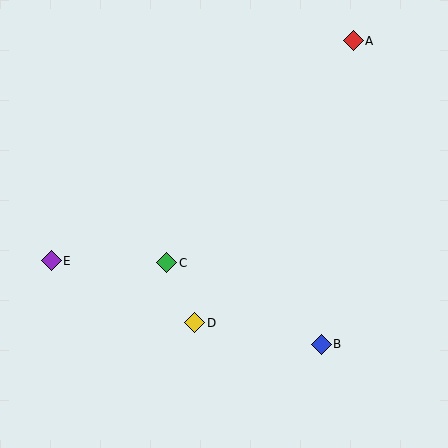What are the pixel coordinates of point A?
Point A is at (353, 41).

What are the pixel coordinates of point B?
Point B is at (321, 344).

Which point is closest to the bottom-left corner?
Point E is closest to the bottom-left corner.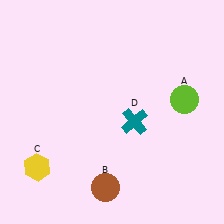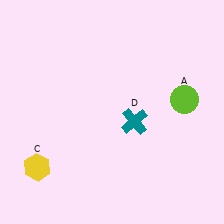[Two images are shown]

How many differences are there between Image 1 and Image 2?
There is 1 difference between the two images.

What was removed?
The brown circle (B) was removed in Image 2.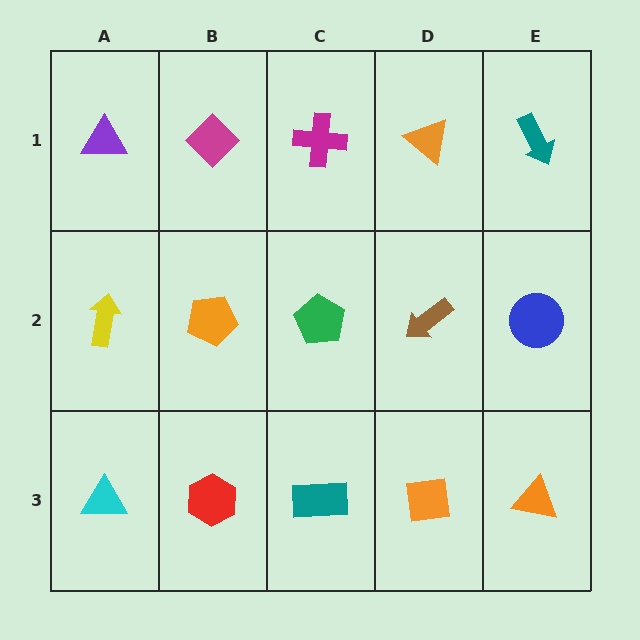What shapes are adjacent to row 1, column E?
A blue circle (row 2, column E), an orange triangle (row 1, column D).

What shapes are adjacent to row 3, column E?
A blue circle (row 2, column E), an orange square (row 3, column D).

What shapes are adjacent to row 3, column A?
A yellow arrow (row 2, column A), a red hexagon (row 3, column B).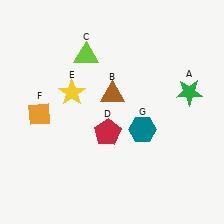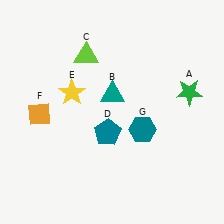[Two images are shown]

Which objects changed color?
B changed from brown to teal. D changed from red to teal.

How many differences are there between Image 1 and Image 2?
There are 2 differences between the two images.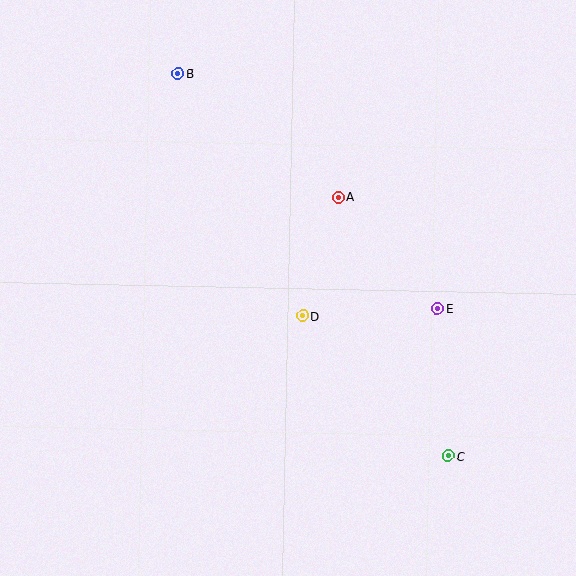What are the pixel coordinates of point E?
Point E is at (437, 309).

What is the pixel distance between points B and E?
The distance between B and E is 350 pixels.